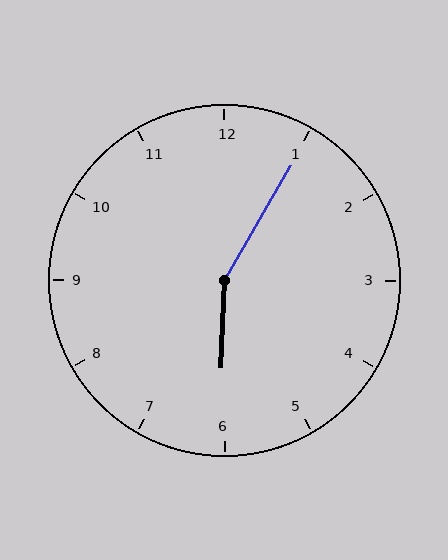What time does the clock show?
6:05.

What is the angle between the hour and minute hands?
Approximately 152 degrees.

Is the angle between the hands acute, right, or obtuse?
It is obtuse.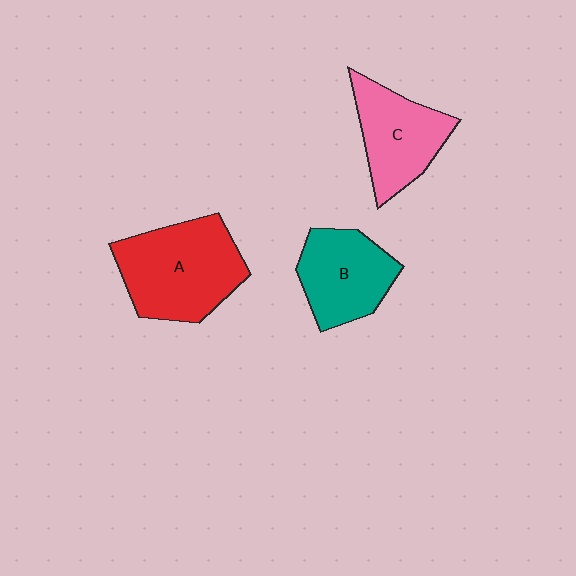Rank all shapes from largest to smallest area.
From largest to smallest: A (red), C (pink), B (teal).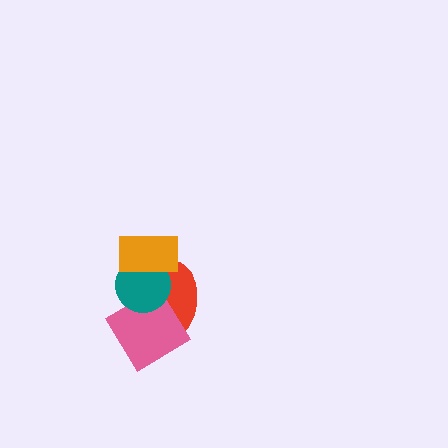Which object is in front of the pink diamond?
The teal circle is in front of the pink diamond.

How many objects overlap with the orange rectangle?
2 objects overlap with the orange rectangle.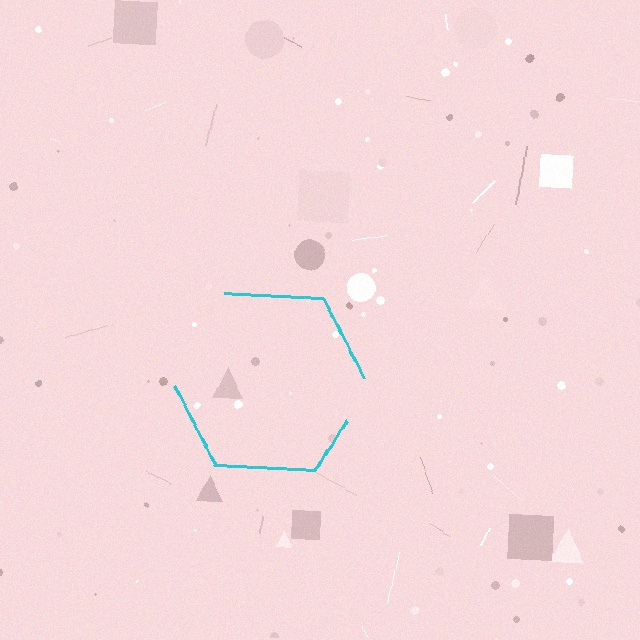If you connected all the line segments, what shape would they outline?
They would outline a hexagon.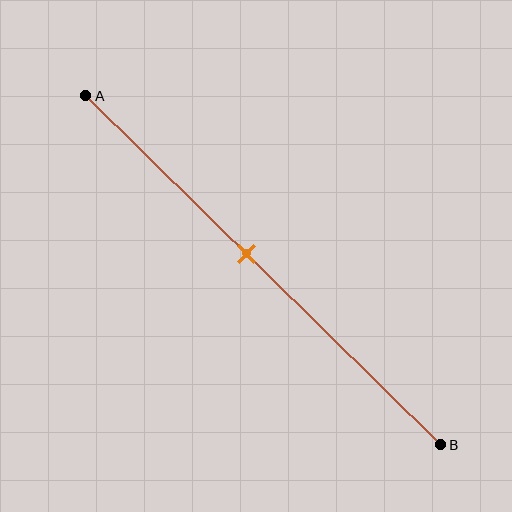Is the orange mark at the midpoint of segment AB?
No, the mark is at about 45% from A, not at the 50% midpoint.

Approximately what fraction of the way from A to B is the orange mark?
The orange mark is approximately 45% of the way from A to B.